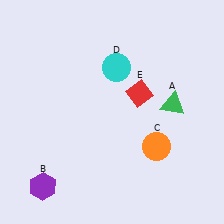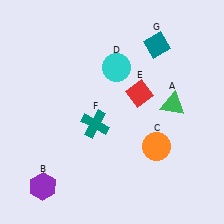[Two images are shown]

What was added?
A teal cross (F), a teal diamond (G) were added in Image 2.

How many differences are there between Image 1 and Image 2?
There are 2 differences between the two images.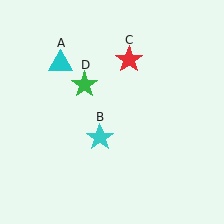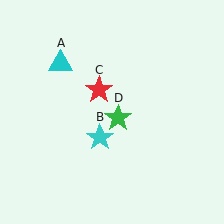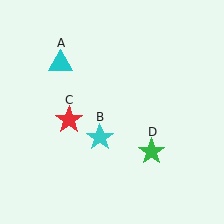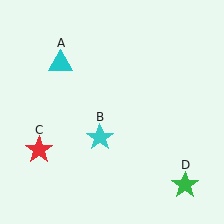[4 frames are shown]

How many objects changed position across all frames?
2 objects changed position: red star (object C), green star (object D).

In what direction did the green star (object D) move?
The green star (object D) moved down and to the right.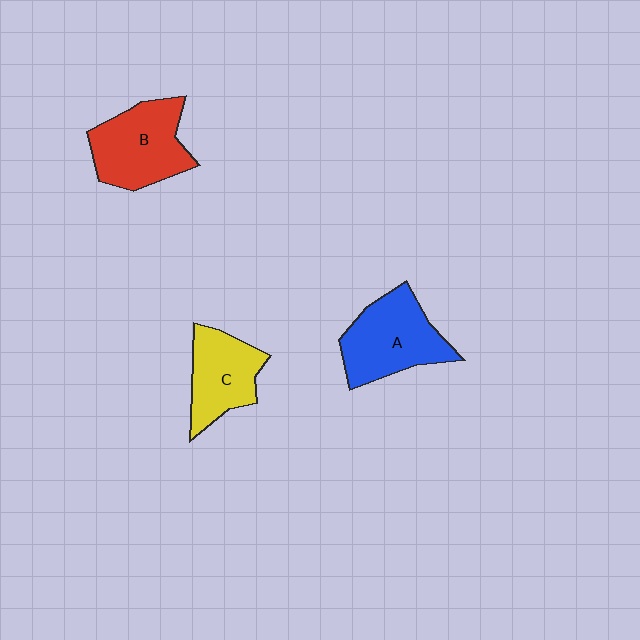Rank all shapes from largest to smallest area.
From largest to smallest: A (blue), B (red), C (yellow).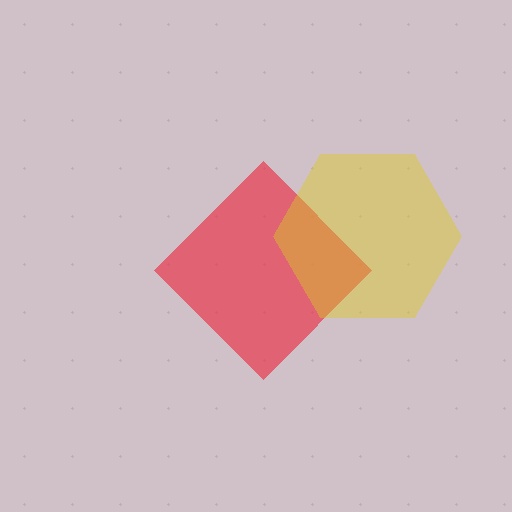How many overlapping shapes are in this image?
There are 2 overlapping shapes in the image.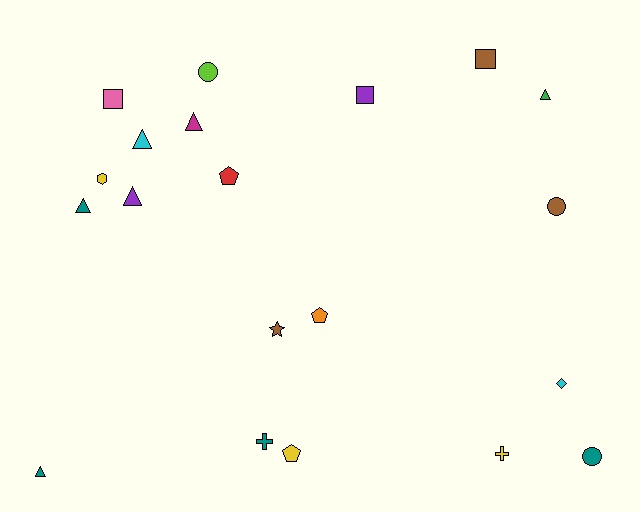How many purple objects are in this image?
There are 2 purple objects.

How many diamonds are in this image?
There is 1 diamond.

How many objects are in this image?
There are 20 objects.